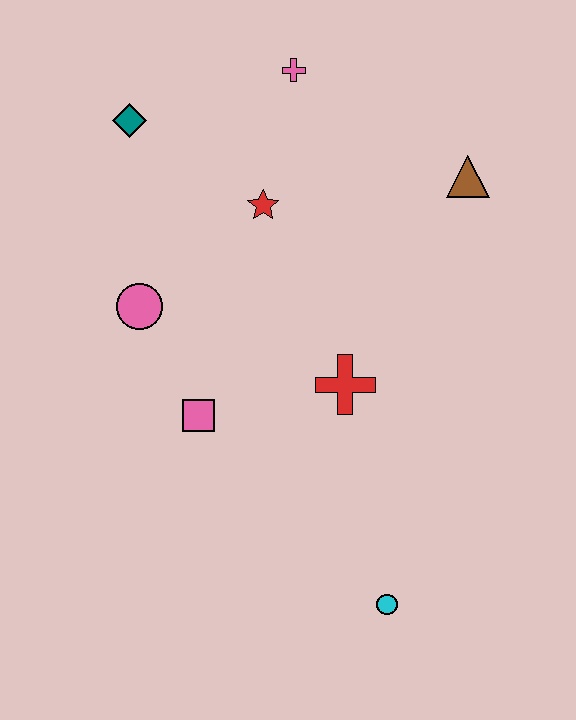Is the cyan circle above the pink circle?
No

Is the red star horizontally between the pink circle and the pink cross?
Yes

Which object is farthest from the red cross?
The teal diamond is farthest from the red cross.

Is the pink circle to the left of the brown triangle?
Yes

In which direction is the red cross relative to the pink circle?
The red cross is to the right of the pink circle.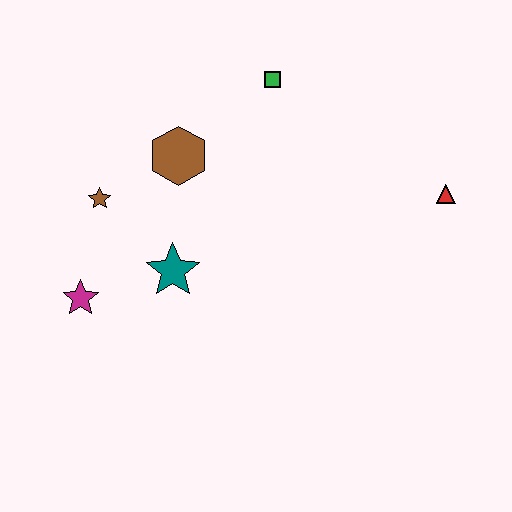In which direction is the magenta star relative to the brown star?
The magenta star is below the brown star.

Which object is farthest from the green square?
The magenta star is farthest from the green square.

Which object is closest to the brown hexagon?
The brown star is closest to the brown hexagon.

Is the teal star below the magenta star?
No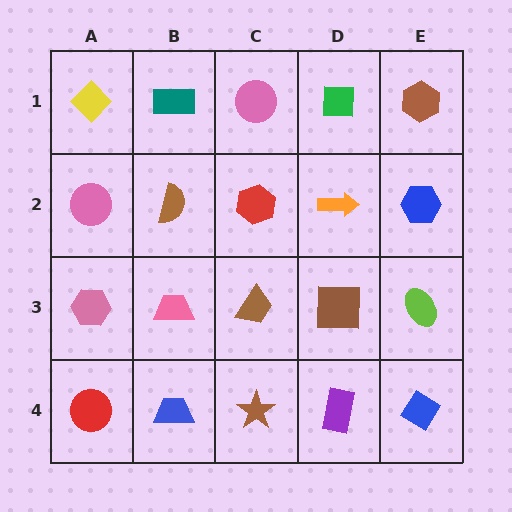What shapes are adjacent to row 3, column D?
An orange arrow (row 2, column D), a purple rectangle (row 4, column D), a brown trapezoid (row 3, column C), a lime ellipse (row 3, column E).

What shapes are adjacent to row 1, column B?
A brown semicircle (row 2, column B), a yellow diamond (row 1, column A), a pink circle (row 1, column C).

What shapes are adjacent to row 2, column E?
A brown hexagon (row 1, column E), a lime ellipse (row 3, column E), an orange arrow (row 2, column D).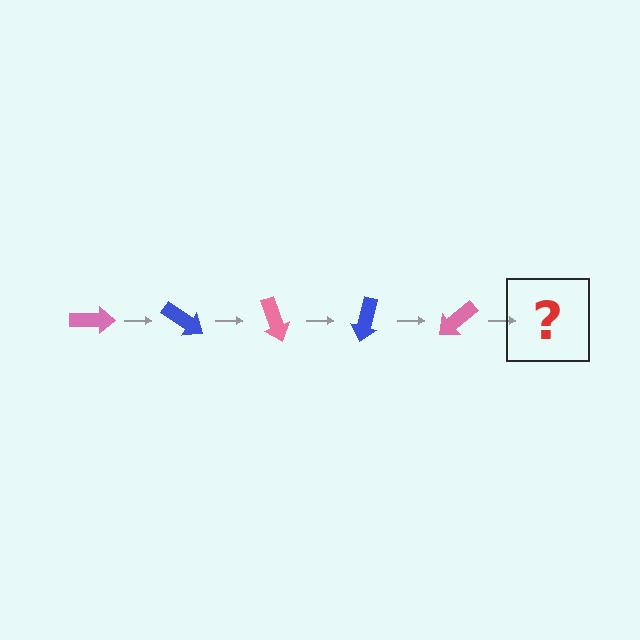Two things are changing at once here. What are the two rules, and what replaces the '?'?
The two rules are that it rotates 35 degrees each step and the color cycles through pink and blue. The '?' should be a blue arrow, rotated 175 degrees from the start.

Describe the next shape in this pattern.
It should be a blue arrow, rotated 175 degrees from the start.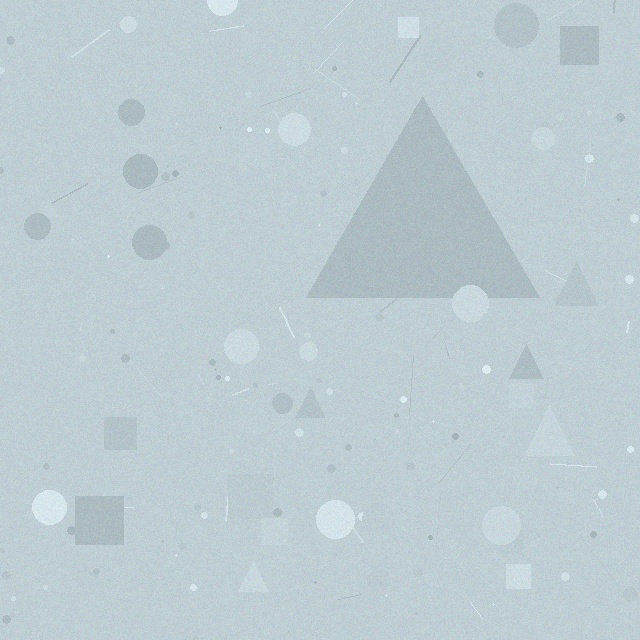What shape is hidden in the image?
A triangle is hidden in the image.